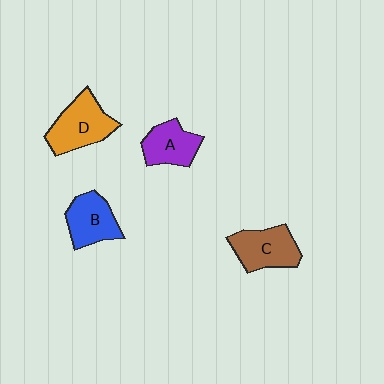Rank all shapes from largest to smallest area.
From largest to smallest: D (orange), C (brown), B (blue), A (purple).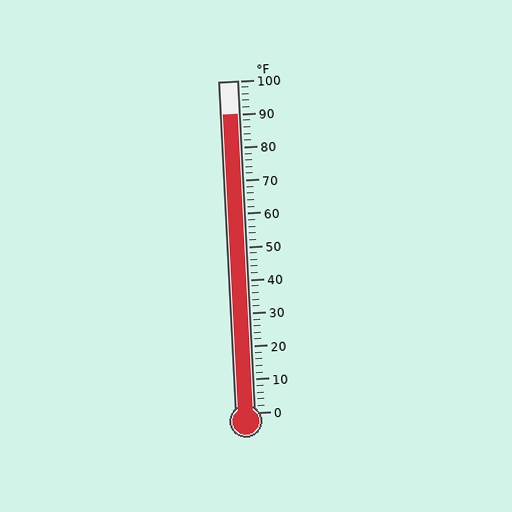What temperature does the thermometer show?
The thermometer shows approximately 90°F.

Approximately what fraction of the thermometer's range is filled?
The thermometer is filled to approximately 90% of its range.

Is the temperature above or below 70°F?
The temperature is above 70°F.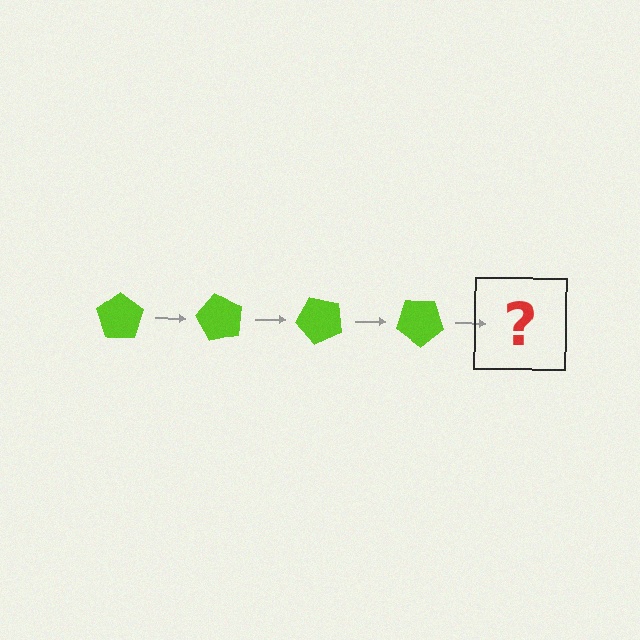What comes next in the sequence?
The next element should be a lime pentagon rotated 240 degrees.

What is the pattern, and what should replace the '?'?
The pattern is that the pentagon rotates 60 degrees each step. The '?' should be a lime pentagon rotated 240 degrees.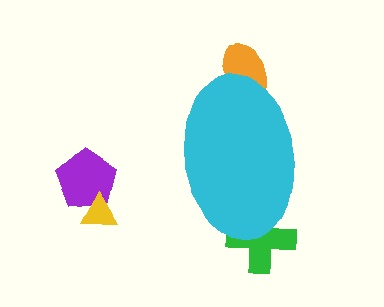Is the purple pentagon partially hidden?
No, the purple pentagon is fully visible.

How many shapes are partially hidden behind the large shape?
2 shapes are partially hidden.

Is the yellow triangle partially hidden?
No, the yellow triangle is fully visible.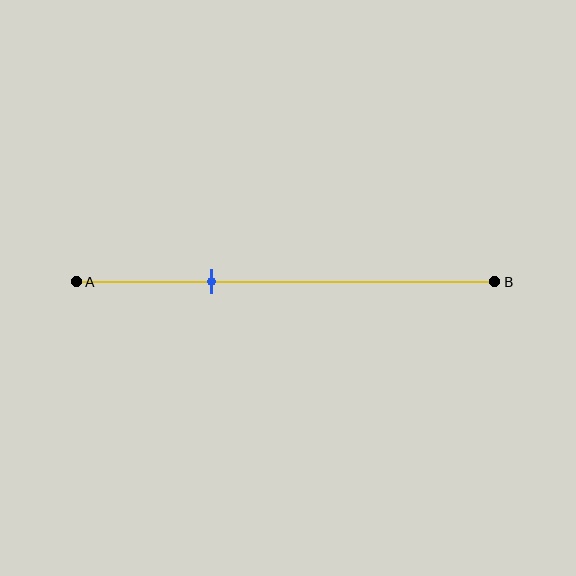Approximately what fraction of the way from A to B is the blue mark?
The blue mark is approximately 30% of the way from A to B.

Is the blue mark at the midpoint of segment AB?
No, the mark is at about 30% from A, not at the 50% midpoint.